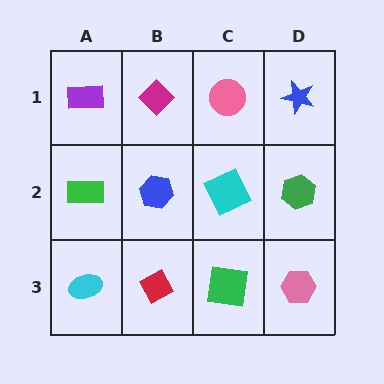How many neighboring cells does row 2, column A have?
3.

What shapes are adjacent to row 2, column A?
A purple rectangle (row 1, column A), a cyan ellipse (row 3, column A), a blue hexagon (row 2, column B).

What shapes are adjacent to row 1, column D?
A green hexagon (row 2, column D), a pink circle (row 1, column C).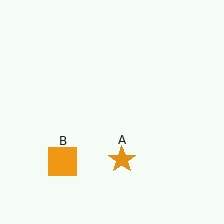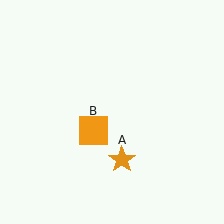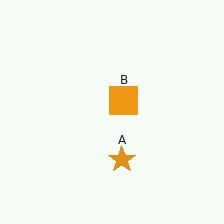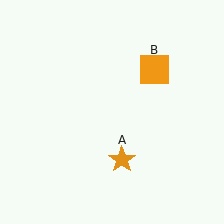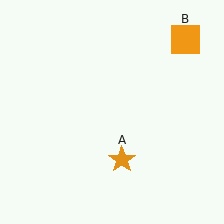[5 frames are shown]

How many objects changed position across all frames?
1 object changed position: orange square (object B).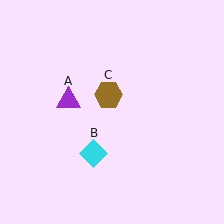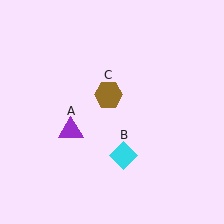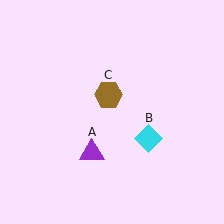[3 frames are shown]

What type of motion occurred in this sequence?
The purple triangle (object A), cyan diamond (object B) rotated counterclockwise around the center of the scene.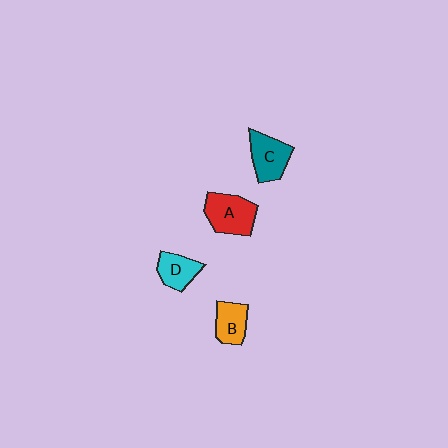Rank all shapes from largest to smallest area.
From largest to smallest: A (red), C (teal), B (orange), D (cyan).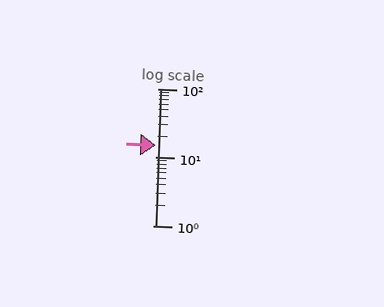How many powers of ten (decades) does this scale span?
The scale spans 2 decades, from 1 to 100.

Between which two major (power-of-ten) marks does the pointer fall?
The pointer is between 10 and 100.